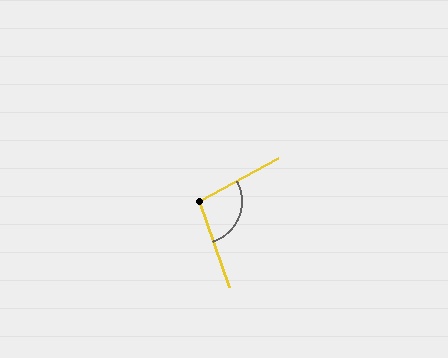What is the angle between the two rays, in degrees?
Approximately 99 degrees.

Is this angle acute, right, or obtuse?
It is obtuse.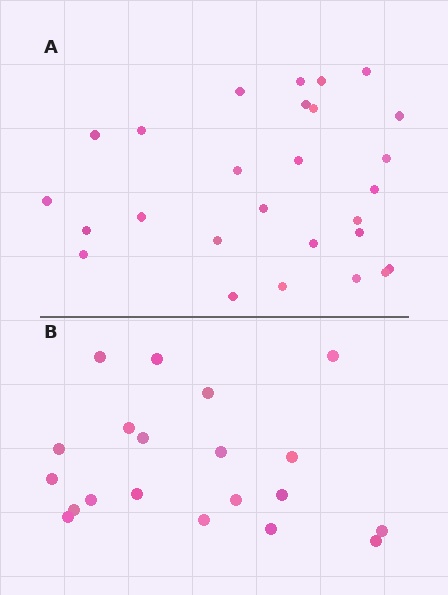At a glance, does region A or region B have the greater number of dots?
Region A (the top region) has more dots.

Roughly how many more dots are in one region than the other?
Region A has roughly 8 or so more dots than region B.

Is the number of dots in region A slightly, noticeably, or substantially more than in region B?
Region A has noticeably more, but not dramatically so. The ratio is roughly 1.4 to 1.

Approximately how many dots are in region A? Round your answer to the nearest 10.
About 30 dots. (The exact count is 27, which rounds to 30.)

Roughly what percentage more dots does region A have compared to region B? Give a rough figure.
About 35% more.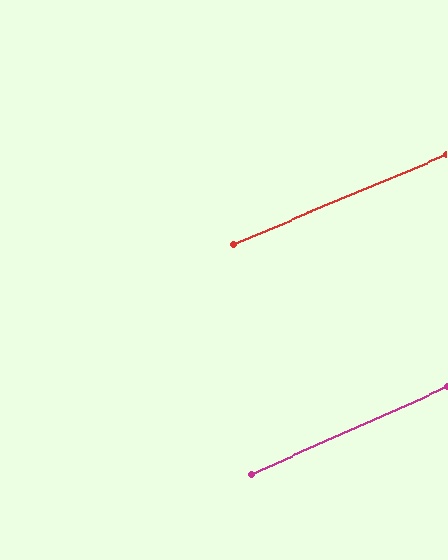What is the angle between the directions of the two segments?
Approximately 1 degree.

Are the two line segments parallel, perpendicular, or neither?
Parallel — their directions differ by only 1.1°.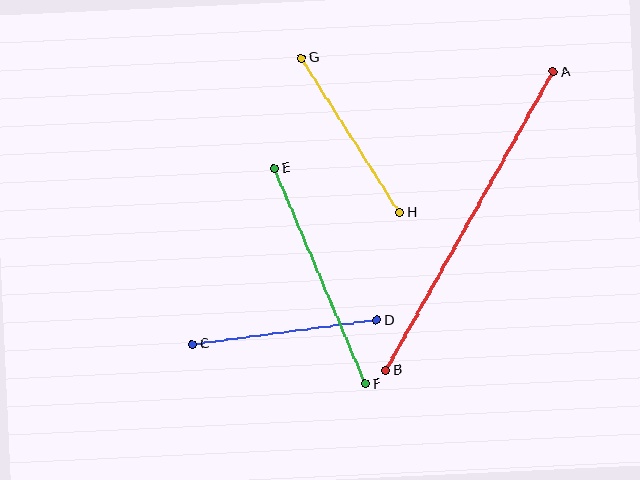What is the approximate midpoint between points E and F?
The midpoint is at approximately (320, 276) pixels.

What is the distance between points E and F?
The distance is approximately 234 pixels.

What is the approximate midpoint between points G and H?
The midpoint is at approximately (351, 135) pixels.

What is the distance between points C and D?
The distance is approximately 186 pixels.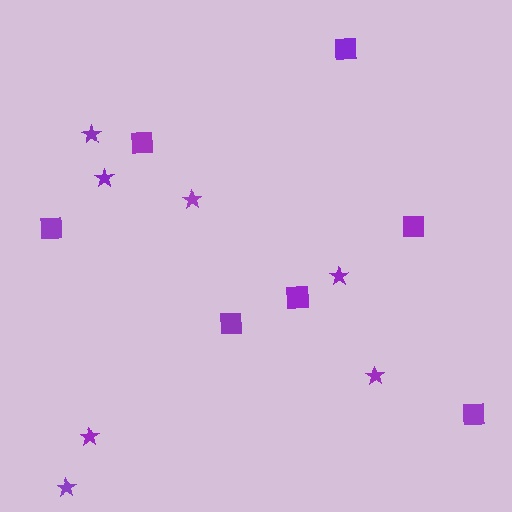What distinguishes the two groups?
There are 2 groups: one group of stars (7) and one group of squares (7).